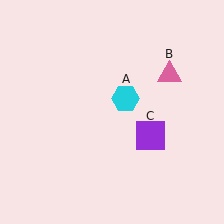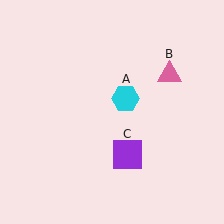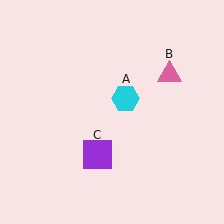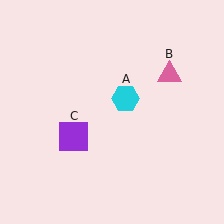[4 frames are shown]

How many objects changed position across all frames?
1 object changed position: purple square (object C).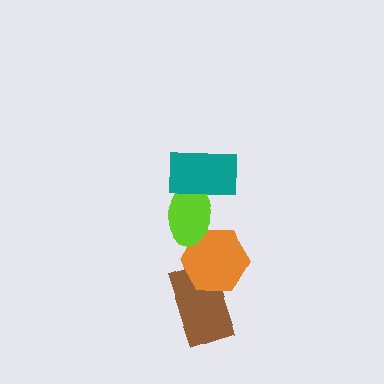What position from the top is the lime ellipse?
The lime ellipse is 2nd from the top.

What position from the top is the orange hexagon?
The orange hexagon is 3rd from the top.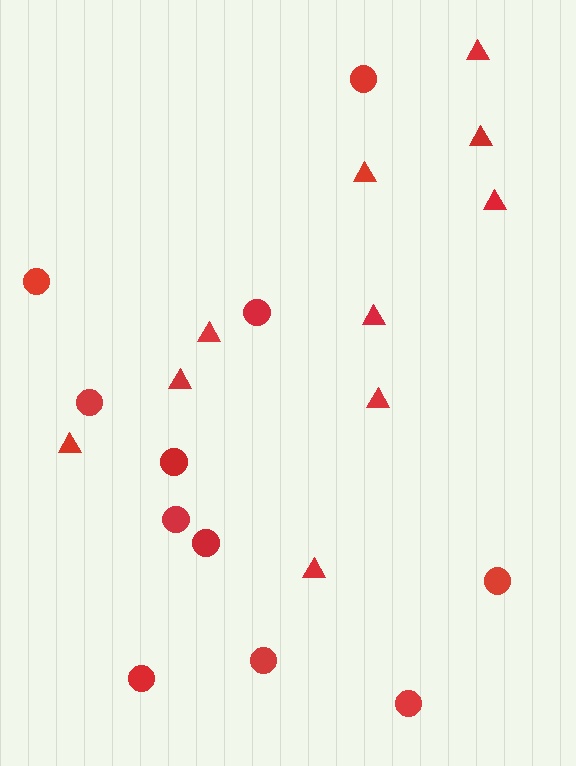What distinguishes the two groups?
There are 2 groups: one group of triangles (10) and one group of circles (11).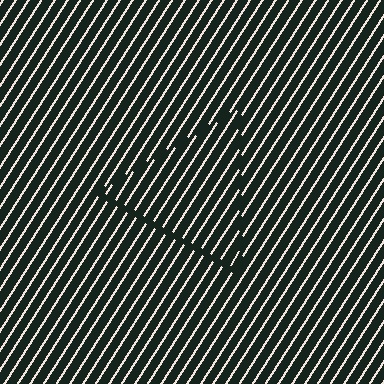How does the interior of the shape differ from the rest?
The interior of the shape contains the same grating, shifted by half a period — the contour is defined by the phase discontinuity where line-ends from the inner and outer gratings abut.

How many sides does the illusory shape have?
3 sides — the line-ends trace a triangle.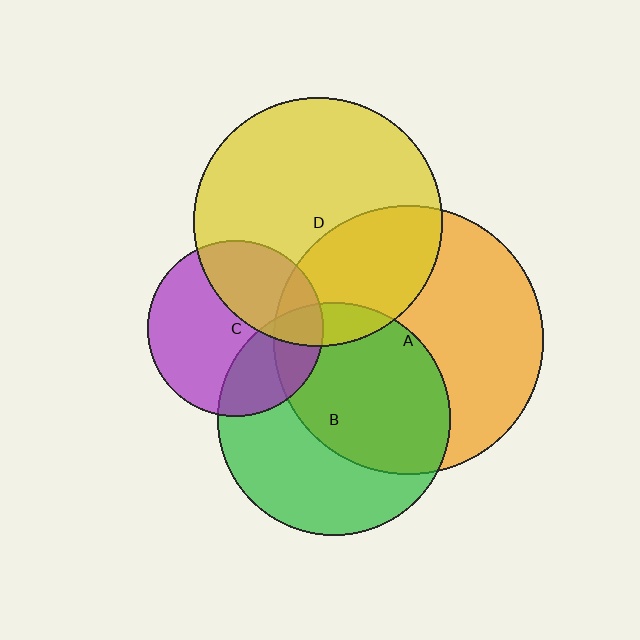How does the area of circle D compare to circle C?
Approximately 2.0 times.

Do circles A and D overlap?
Yes.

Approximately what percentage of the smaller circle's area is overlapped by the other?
Approximately 35%.